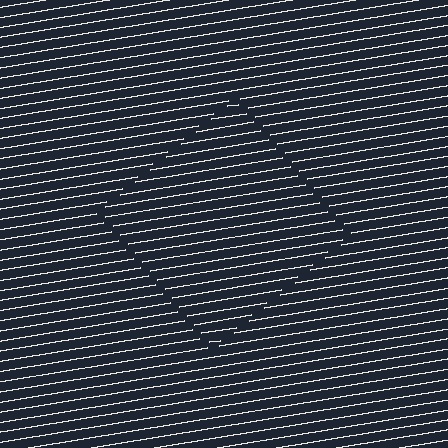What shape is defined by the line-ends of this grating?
An illusory square. The interior of the shape contains the same grating, shifted by half a period — the contour is defined by the phase discontinuity where line-ends from the inner and outer gratings abut.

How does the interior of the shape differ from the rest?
The interior of the shape contains the same grating, shifted by half a period — the contour is defined by the phase discontinuity where line-ends from the inner and outer gratings abut.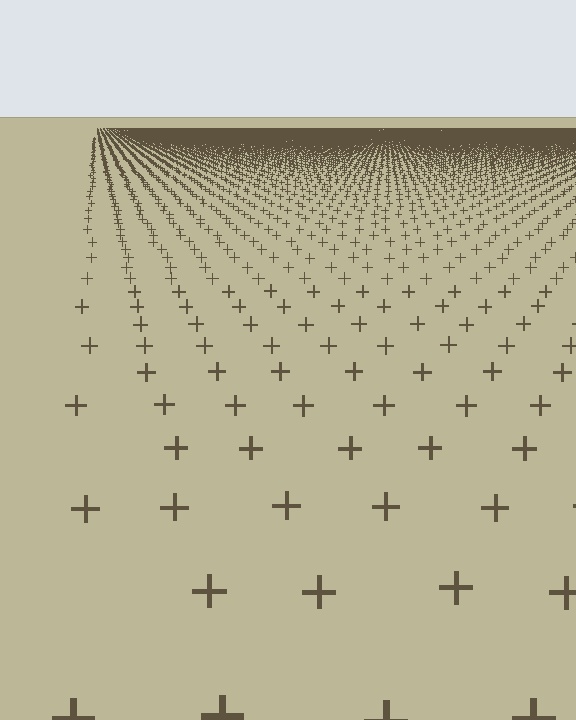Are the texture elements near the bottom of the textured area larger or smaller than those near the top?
Larger. Near the bottom, elements are closer to the viewer and appear at a bigger on-screen size.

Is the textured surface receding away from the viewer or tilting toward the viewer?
The surface is receding away from the viewer. Texture elements get smaller and denser toward the top.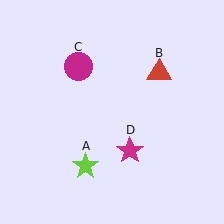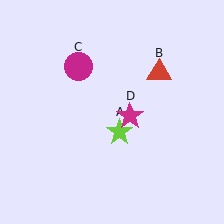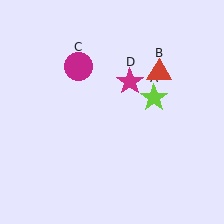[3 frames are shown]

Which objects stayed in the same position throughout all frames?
Red triangle (object B) and magenta circle (object C) remained stationary.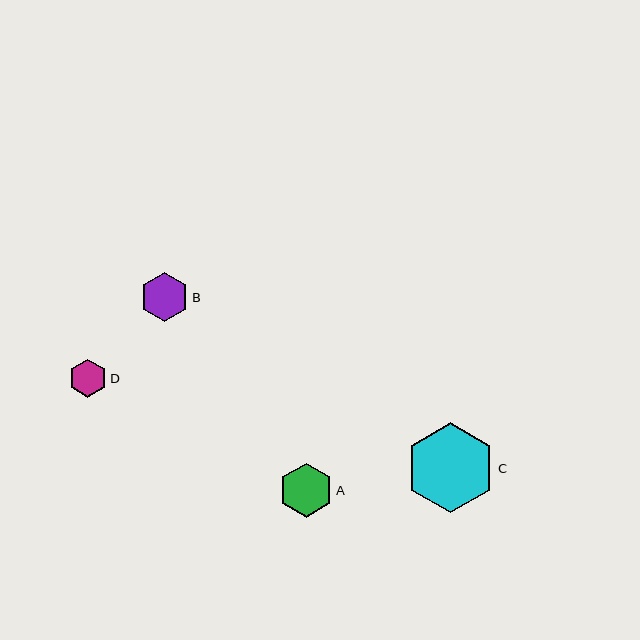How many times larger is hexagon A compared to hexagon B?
Hexagon A is approximately 1.1 times the size of hexagon B.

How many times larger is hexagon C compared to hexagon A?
Hexagon C is approximately 1.7 times the size of hexagon A.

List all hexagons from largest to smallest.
From largest to smallest: C, A, B, D.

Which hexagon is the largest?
Hexagon C is the largest with a size of approximately 90 pixels.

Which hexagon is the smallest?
Hexagon D is the smallest with a size of approximately 38 pixels.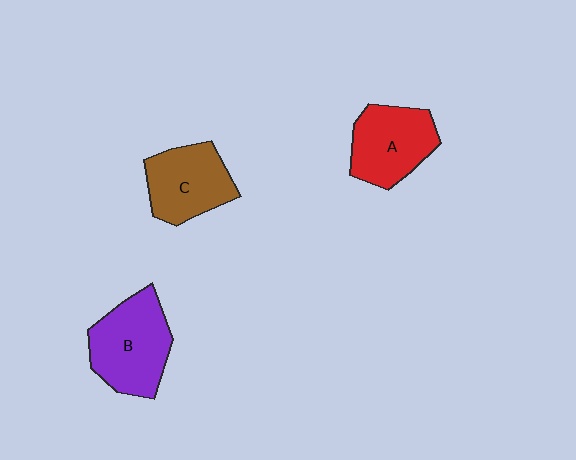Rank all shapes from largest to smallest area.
From largest to smallest: B (purple), A (red), C (brown).